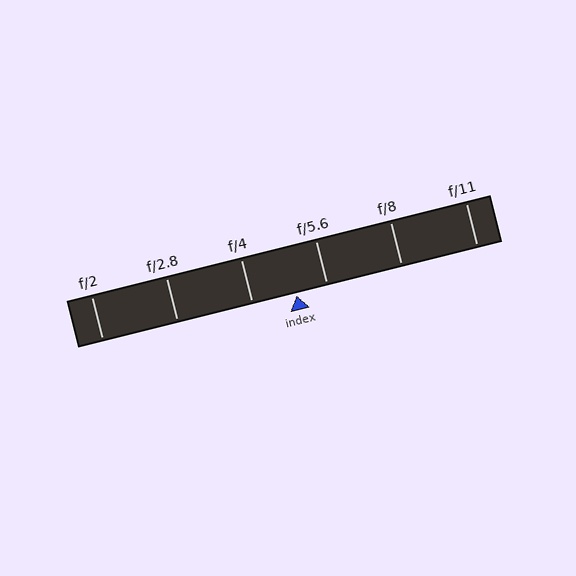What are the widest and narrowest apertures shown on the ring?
The widest aperture shown is f/2 and the narrowest is f/11.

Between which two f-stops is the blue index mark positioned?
The index mark is between f/4 and f/5.6.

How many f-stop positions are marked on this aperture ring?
There are 6 f-stop positions marked.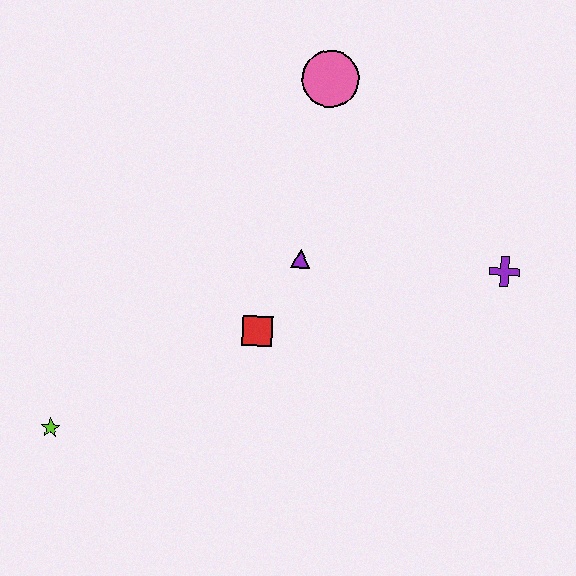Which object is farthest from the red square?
The pink circle is farthest from the red square.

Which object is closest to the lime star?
The red square is closest to the lime star.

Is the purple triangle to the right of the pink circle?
No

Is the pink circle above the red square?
Yes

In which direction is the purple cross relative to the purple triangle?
The purple cross is to the right of the purple triangle.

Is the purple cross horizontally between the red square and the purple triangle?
No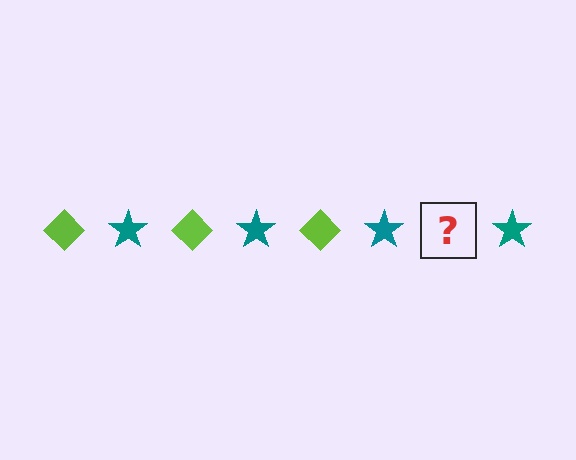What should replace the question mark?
The question mark should be replaced with a lime diamond.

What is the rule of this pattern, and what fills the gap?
The rule is that the pattern alternates between lime diamond and teal star. The gap should be filled with a lime diamond.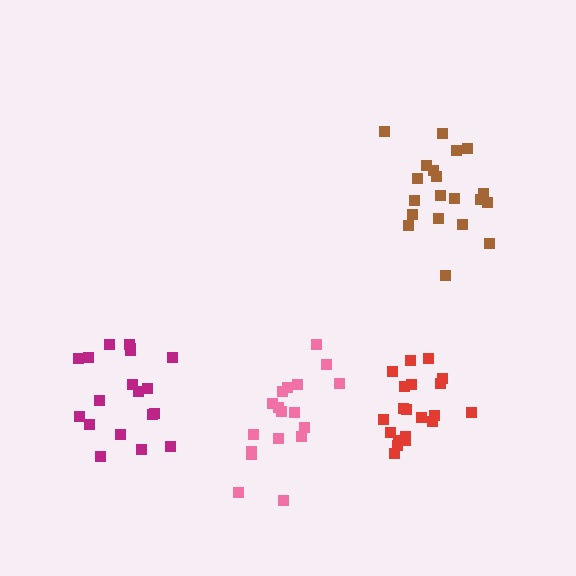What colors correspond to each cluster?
The clusters are colored: red, brown, magenta, pink.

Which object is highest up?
The brown cluster is topmost.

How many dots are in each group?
Group 1: 20 dots, Group 2: 20 dots, Group 3: 19 dots, Group 4: 18 dots (77 total).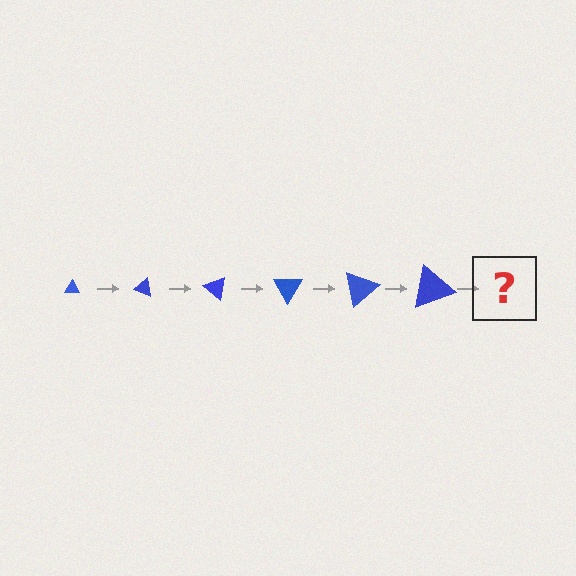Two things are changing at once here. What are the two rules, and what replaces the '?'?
The two rules are that the triangle grows larger each step and it rotates 20 degrees each step. The '?' should be a triangle, larger than the previous one and rotated 120 degrees from the start.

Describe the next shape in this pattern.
It should be a triangle, larger than the previous one and rotated 120 degrees from the start.